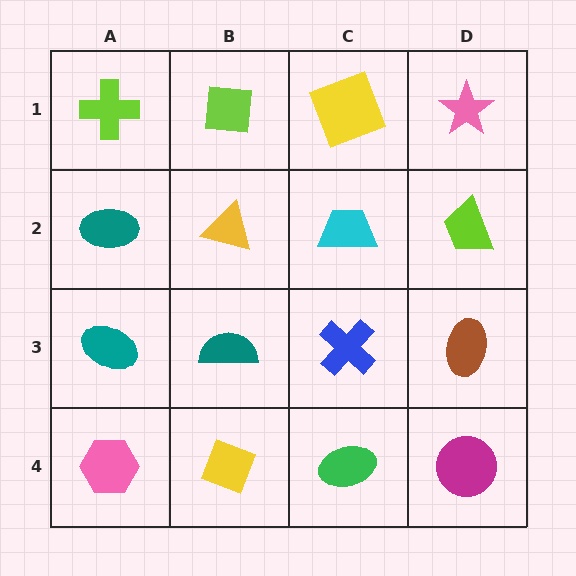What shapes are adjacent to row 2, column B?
A lime square (row 1, column B), a teal semicircle (row 3, column B), a teal ellipse (row 2, column A), a cyan trapezoid (row 2, column C).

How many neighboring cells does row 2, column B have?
4.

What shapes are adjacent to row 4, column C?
A blue cross (row 3, column C), a yellow diamond (row 4, column B), a magenta circle (row 4, column D).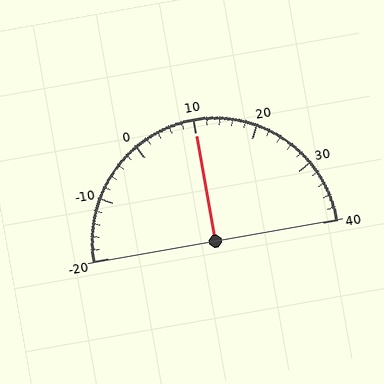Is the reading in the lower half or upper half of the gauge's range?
The reading is in the upper half of the range (-20 to 40).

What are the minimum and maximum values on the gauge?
The gauge ranges from -20 to 40.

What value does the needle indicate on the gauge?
The needle indicates approximately 10.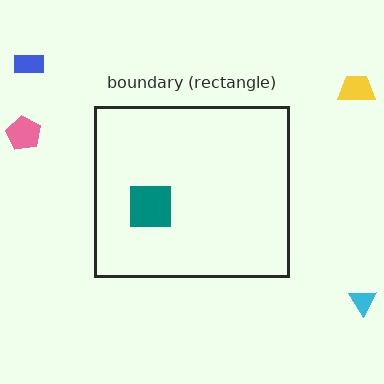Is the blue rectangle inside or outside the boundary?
Outside.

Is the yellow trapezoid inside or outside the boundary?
Outside.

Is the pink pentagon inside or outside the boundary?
Outside.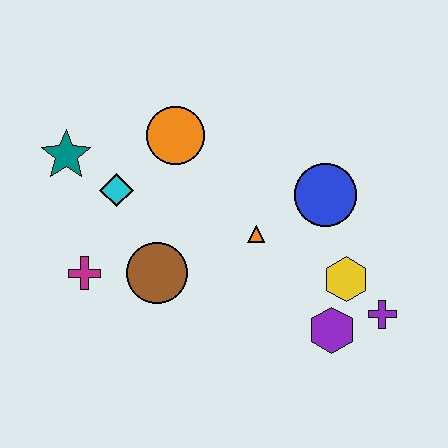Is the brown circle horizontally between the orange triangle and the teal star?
Yes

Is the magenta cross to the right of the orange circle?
No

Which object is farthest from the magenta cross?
The purple cross is farthest from the magenta cross.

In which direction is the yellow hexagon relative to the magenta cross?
The yellow hexagon is to the right of the magenta cross.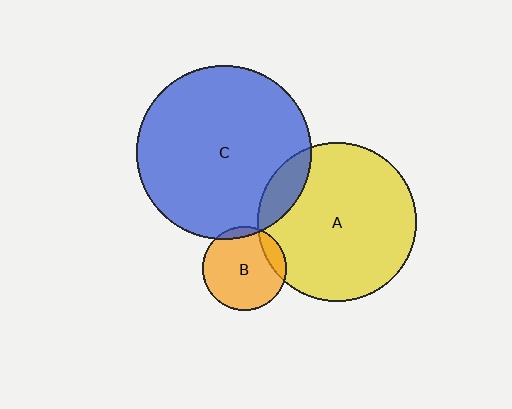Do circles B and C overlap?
Yes.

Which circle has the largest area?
Circle C (blue).